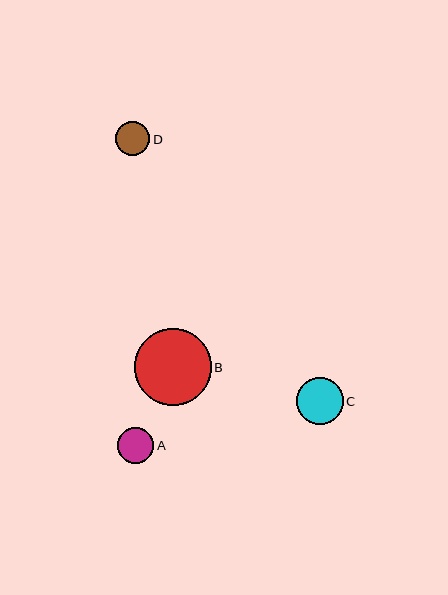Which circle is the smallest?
Circle D is the smallest with a size of approximately 34 pixels.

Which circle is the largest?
Circle B is the largest with a size of approximately 77 pixels.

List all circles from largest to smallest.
From largest to smallest: B, C, A, D.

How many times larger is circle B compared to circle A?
Circle B is approximately 2.1 times the size of circle A.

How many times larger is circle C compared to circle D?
Circle C is approximately 1.4 times the size of circle D.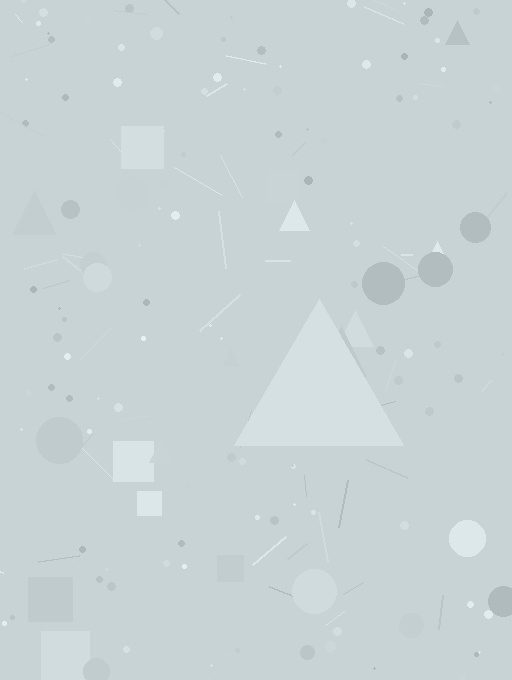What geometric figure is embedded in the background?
A triangle is embedded in the background.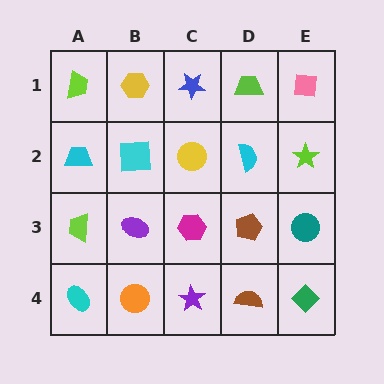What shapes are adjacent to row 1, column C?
A yellow circle (row 2, column C), a yellow hexagon (row 1, column B), a lime trapezoid (row 1, column D).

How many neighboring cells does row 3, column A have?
3.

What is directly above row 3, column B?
A cyan square.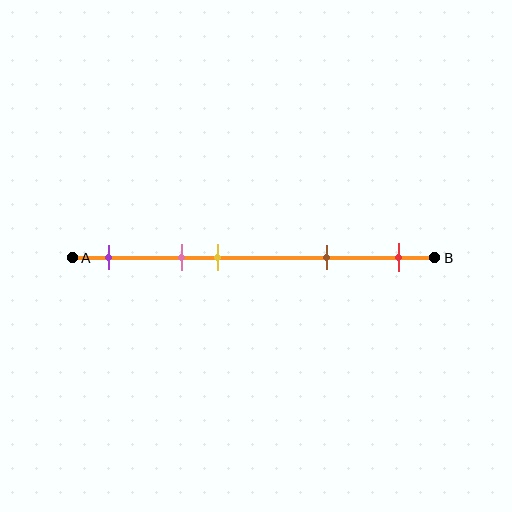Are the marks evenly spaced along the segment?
No, the marks are not evenly spaced.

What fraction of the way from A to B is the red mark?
The red mark is approximately 90% (0.9) of the way from A to B.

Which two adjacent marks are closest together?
The pink and yellow marks are the closest adjacent pair.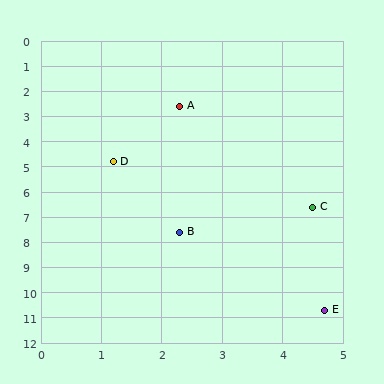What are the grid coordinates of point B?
Point B is at approximately (2.3, 7.6).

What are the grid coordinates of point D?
Point D is at approximately (1.2, 4.8).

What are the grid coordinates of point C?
Point C is at approximately (4.5, 6.6).